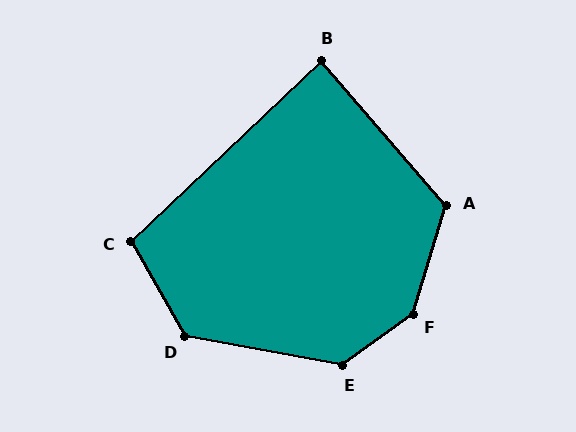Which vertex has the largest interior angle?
F, at approximately 143 degrees.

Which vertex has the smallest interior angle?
B, at approximately 87 degrees.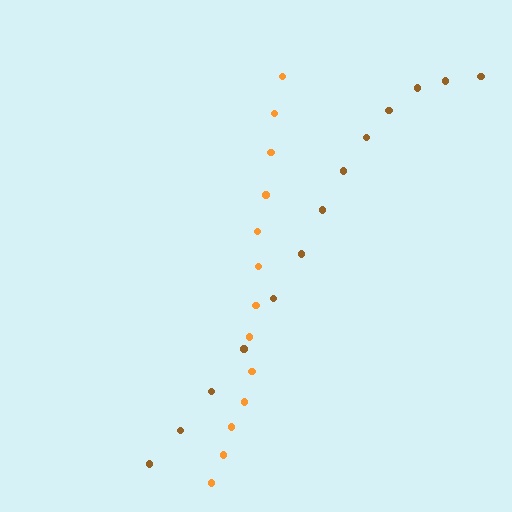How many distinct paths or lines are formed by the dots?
There are 2 distinct paths.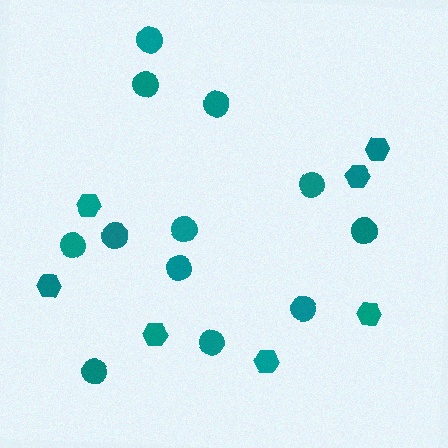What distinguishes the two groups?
There are 2 groups: one group of circles (12) and one group of hexagons (7).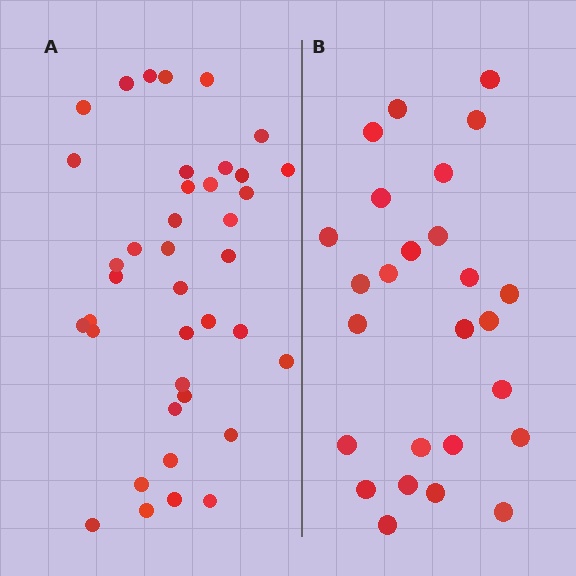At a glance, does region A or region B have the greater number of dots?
Region A (the left region) has more dots.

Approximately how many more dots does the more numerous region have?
Region A has approximately 15 more dots than region B.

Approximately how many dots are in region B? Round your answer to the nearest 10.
About 30 dots. (The exact count is 26, which rounds to 30.)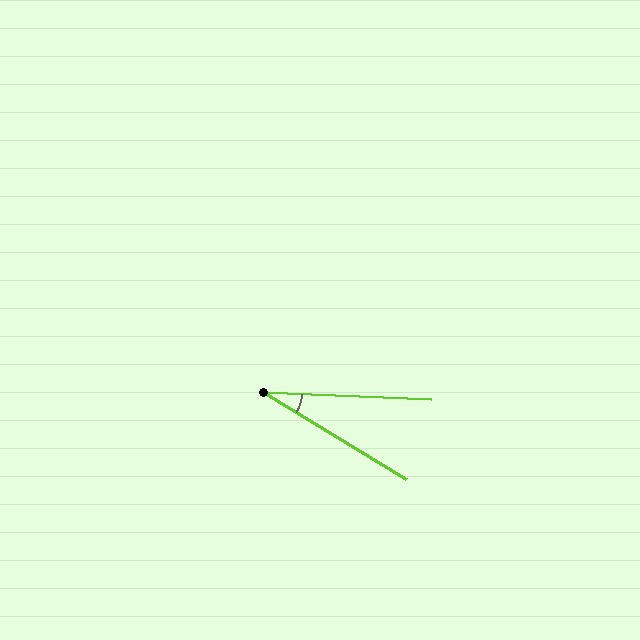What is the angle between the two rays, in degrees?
Approximately 29 degrees.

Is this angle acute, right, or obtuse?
It is acute.